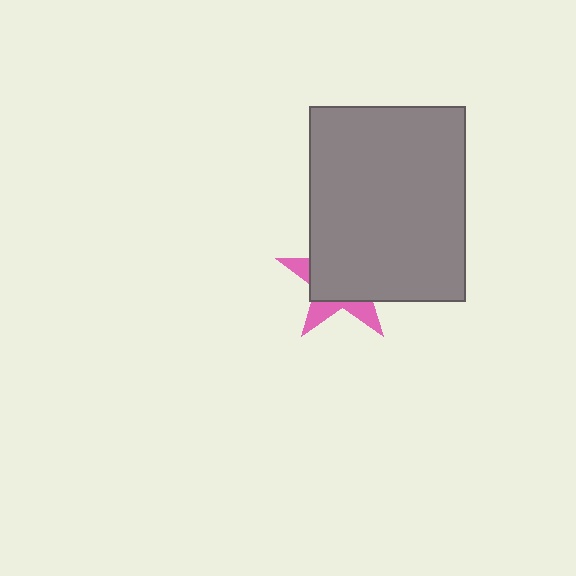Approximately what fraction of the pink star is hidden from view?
Roughly 69% of the pink star is hidden behind the gray rectangle.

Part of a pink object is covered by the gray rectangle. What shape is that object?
It is a star.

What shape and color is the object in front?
The object in front is a gray rectangle.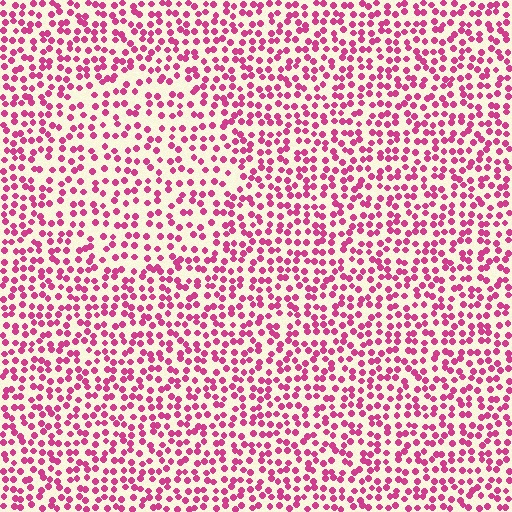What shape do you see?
I see a circle.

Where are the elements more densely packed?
The elements are more densely packed outside the circle boundary.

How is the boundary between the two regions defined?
The boundary is defined by a change in element density (approximately 1.4x ratio). All elements are the same color, size, and shape.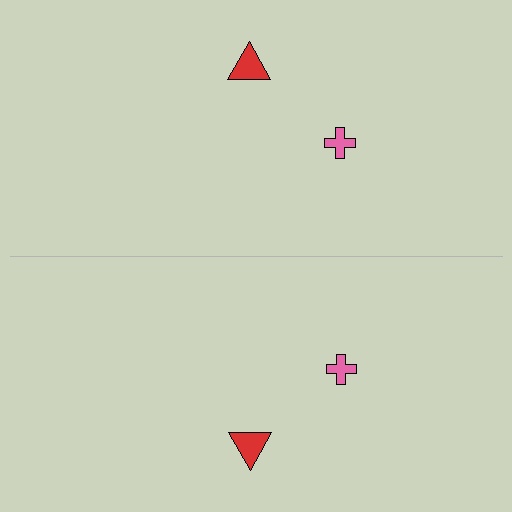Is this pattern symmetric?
Yes, this pattern has bilateral (reflection) symmetry.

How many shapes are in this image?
There are 4 shapes in this image.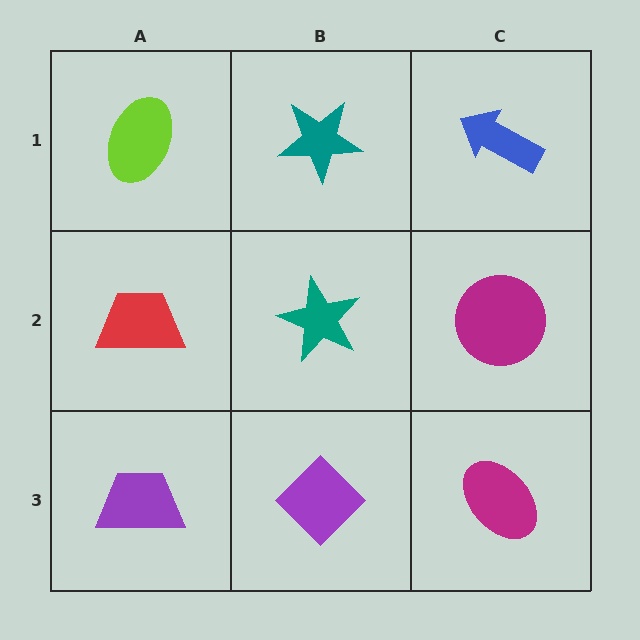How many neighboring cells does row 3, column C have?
2.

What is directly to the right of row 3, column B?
A magenta ellipse.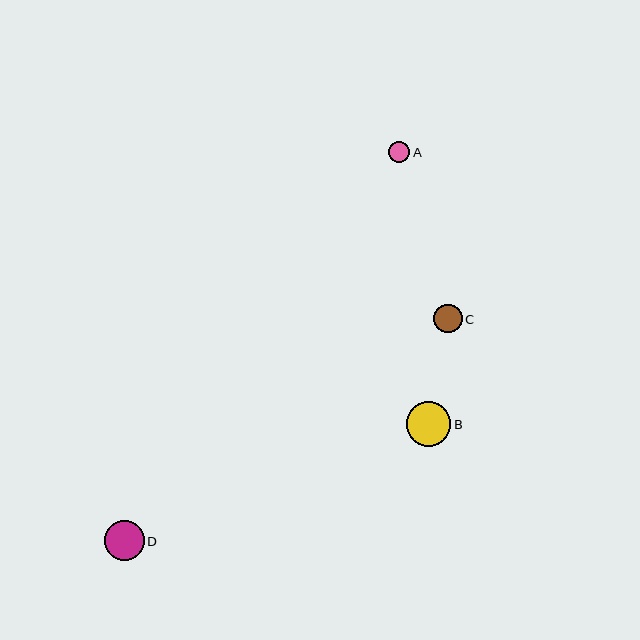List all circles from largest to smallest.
From largest to smallest: B, D, C, A.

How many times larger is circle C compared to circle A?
Circle C is approximately 1.3 times the size of circle A.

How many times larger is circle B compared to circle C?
Circle B is approximately 1.6 times the size of circle C.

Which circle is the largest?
Circle B is the largest with a size of approximately 45 pixels.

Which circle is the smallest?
Circle A is the smallest with a size of approximately 21 pixels.